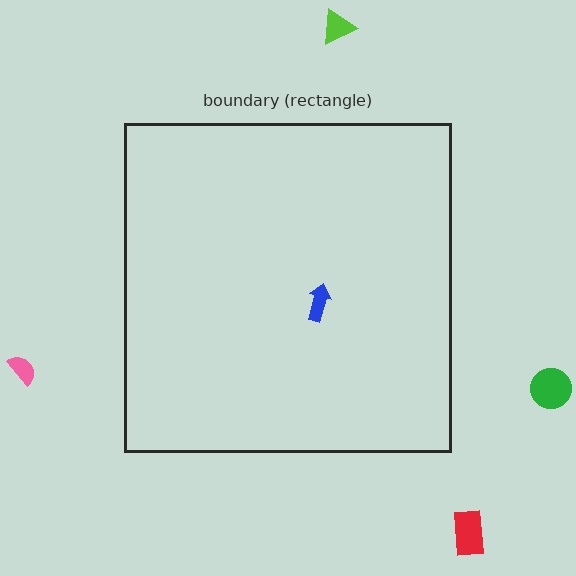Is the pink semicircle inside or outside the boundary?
Outside.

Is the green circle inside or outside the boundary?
Outside.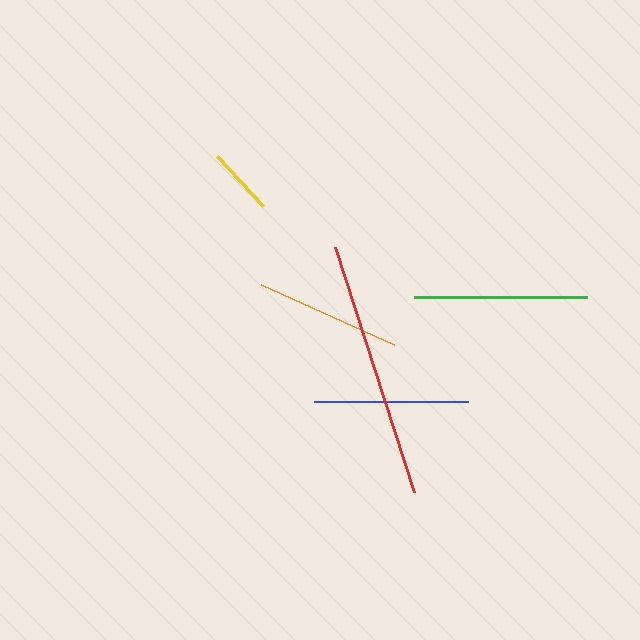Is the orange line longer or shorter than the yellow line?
The orange line is longer than the yellow line.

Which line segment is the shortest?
The yellow line is the shortest at approximately 68 pixels.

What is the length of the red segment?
The red segment is approximately 258 pixels long.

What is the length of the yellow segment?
The yellow segment is approximately 68 pixels long.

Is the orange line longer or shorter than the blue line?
The blue line is longer than the orange line.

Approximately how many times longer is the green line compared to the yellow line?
The green line is approximately 2.6 times the length of the yellow line.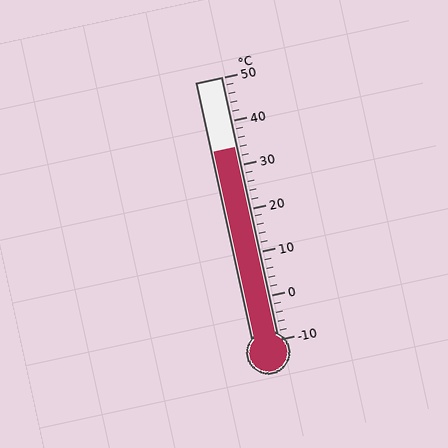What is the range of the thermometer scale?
The thermometer scale ranges from -10°C to 50°C.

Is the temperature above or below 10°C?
The temperature is above 10°C.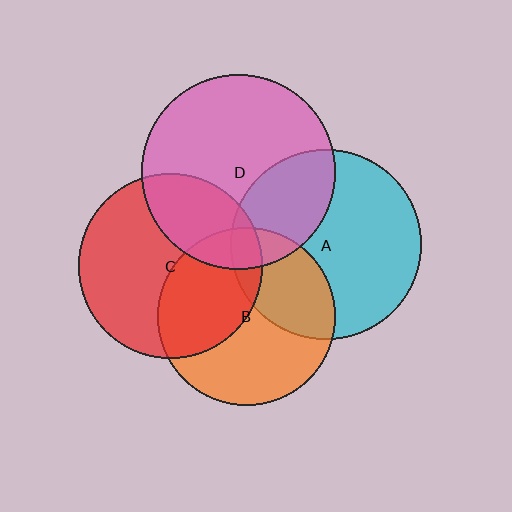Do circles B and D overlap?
Yes.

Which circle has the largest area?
Circle D (pink).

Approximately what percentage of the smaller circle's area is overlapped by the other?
Approximately 15%.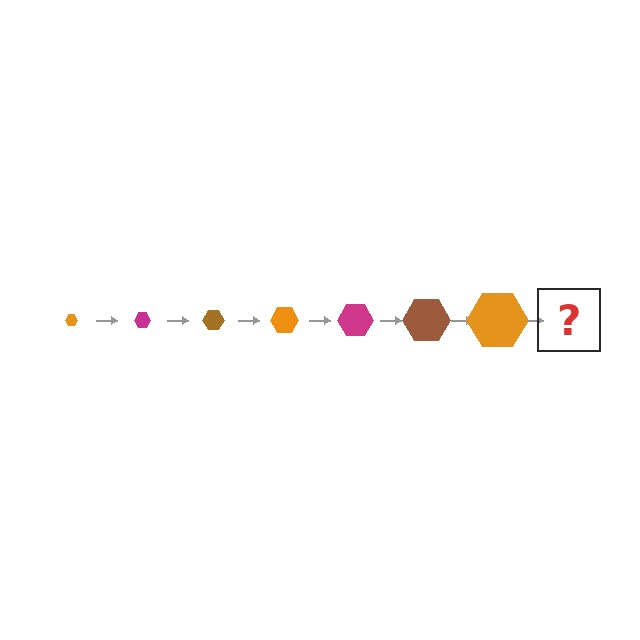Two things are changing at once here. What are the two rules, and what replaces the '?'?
The two rules are that the hexagon grows larger each step and the color cycles through orange, magenta, and brown. The '?' should be a magenta hexagon, larger than the previous one.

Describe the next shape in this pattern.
It should be a magenta hexagon, larger than the previous one.